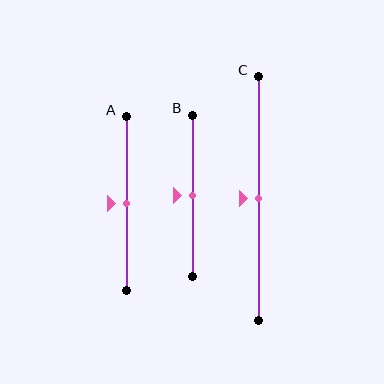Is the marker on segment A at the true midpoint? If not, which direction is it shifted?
Yes, the marker on segment A is at the true midpoint.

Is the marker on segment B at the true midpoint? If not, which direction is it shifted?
Yes, the marker on segment B is at the true midpoint.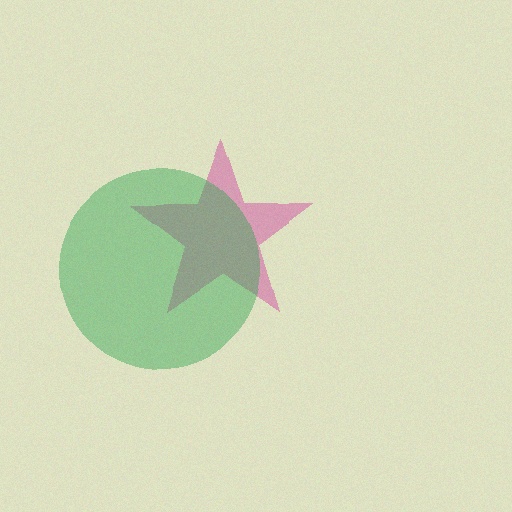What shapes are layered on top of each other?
The layered shapes are: a magenta star, a green circle.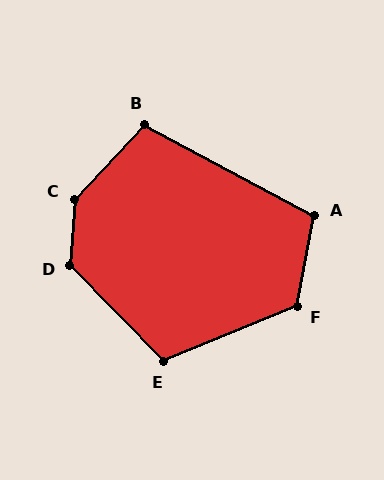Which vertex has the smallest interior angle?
B, at approximately 105 degrees.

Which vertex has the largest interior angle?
C, at approximately 140 degrees.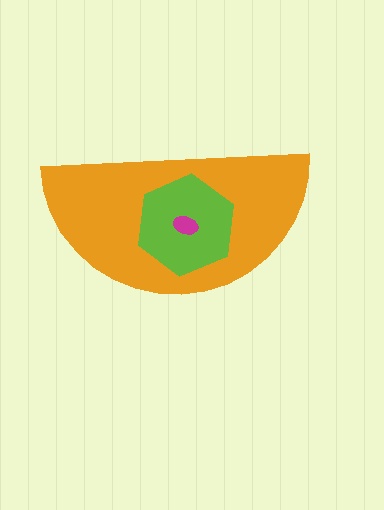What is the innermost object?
The magenta ellipse.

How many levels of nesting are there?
3.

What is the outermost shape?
The orange semicircle.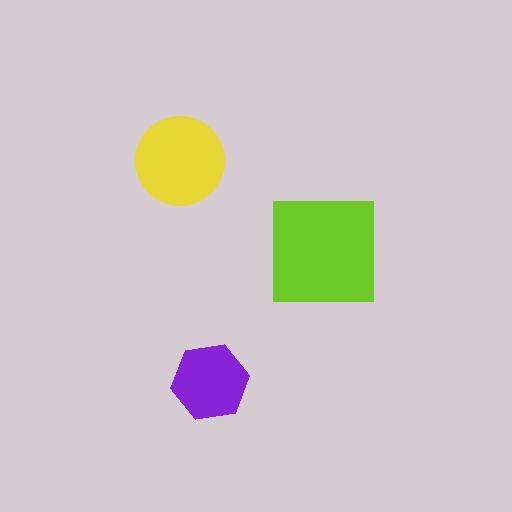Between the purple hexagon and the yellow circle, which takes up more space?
The yellow circle.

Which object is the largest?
The lime square.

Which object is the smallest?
The purple hexagon.